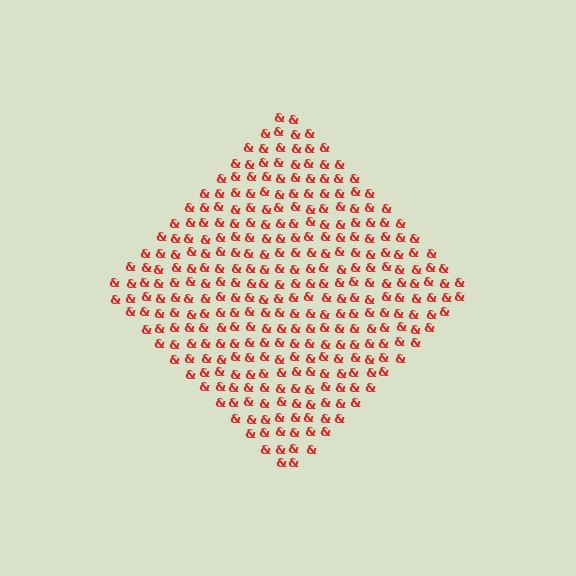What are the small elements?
The small elements are ampersands.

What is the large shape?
The large shape is a diamond.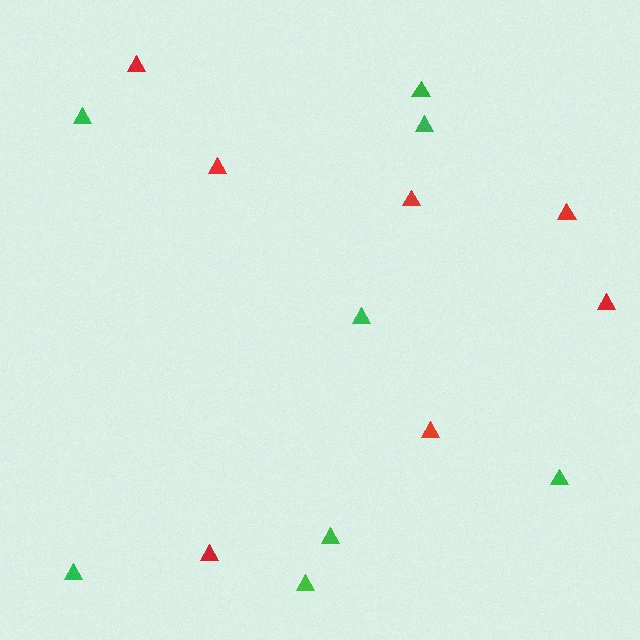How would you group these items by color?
There are 2 groups: one group of red triangles (7) and one group of green triangles (8).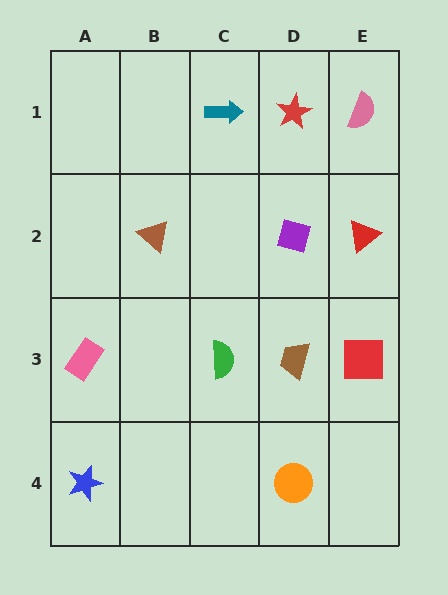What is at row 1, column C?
A teal arrow.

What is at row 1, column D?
A red star.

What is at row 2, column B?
A brown triangle.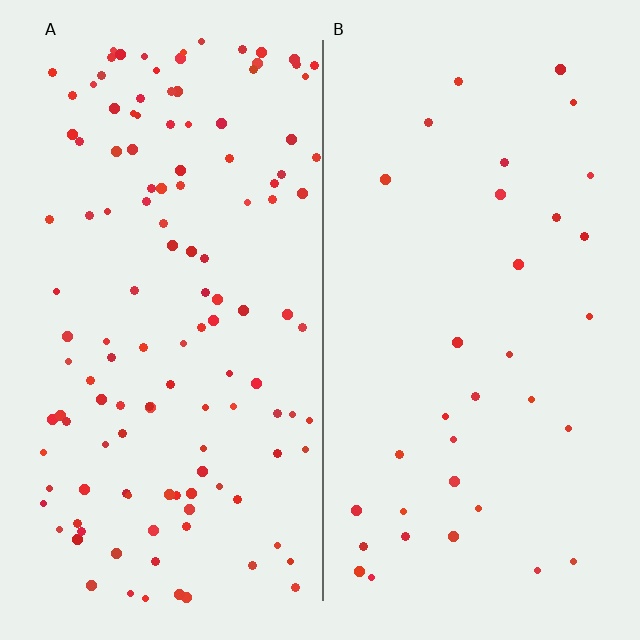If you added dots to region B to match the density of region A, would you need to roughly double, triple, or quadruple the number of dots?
Approximately quadruple.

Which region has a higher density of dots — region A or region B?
A (the left).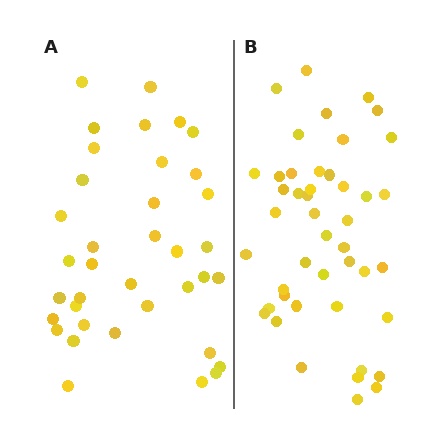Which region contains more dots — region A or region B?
Region B (the right region) has more dots.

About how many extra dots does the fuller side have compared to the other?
Region B has roughly 8 or so more dots than region A.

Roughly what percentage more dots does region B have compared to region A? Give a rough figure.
About 20% more.